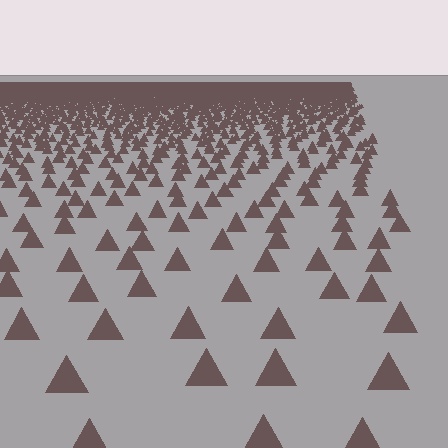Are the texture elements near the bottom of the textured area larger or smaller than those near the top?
Larger. Near the bottom, elements are closer to the viewer and appear at a bigger on-screen size.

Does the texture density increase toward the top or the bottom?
Density increases toward the top.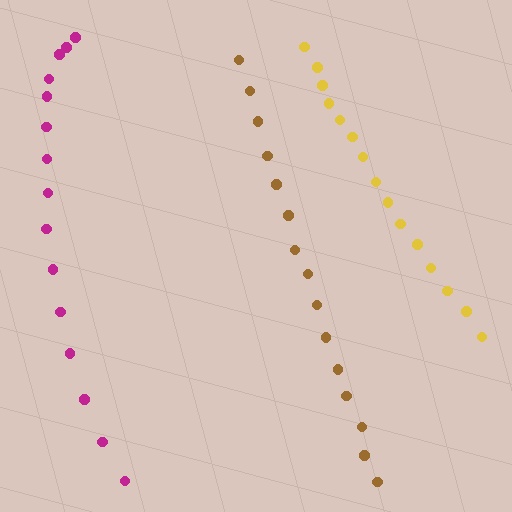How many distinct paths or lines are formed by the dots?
There are 3 distinct paths.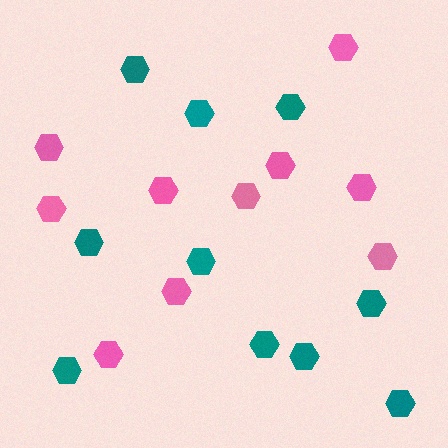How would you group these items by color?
There are 2 groups: one group of pink hexagons (10) and one group of teal hexagons (10).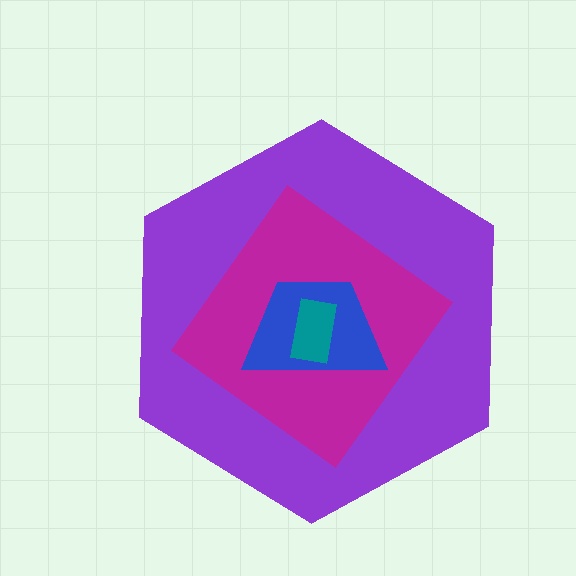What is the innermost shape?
The teal rectangle.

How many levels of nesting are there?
4.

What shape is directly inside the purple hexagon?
The magenta diamond.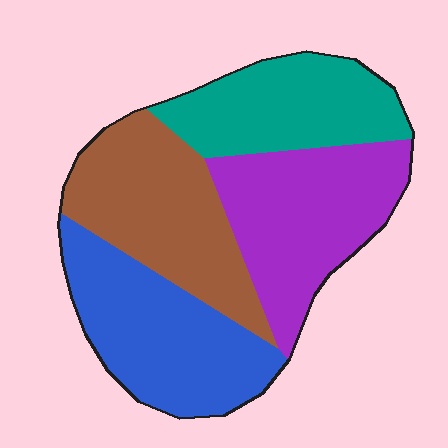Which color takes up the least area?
Teal, at roughly 20%.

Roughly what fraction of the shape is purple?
Purple takes up about one quarter (1/4) of the shape.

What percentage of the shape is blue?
Blue takes up about one quarter (1/4) of the shape.